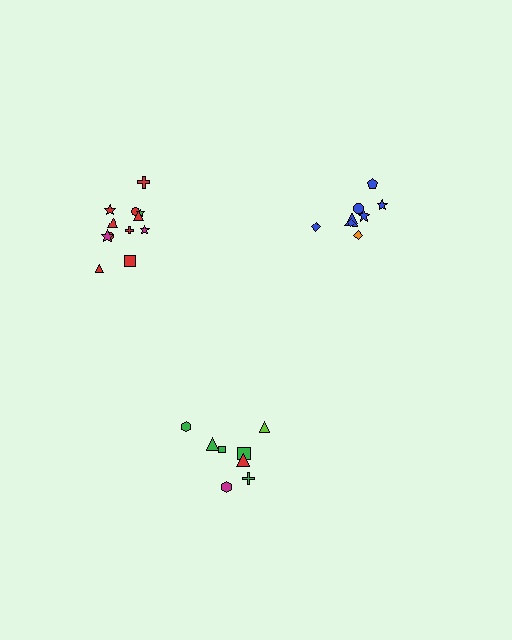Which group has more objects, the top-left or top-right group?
The top-left group.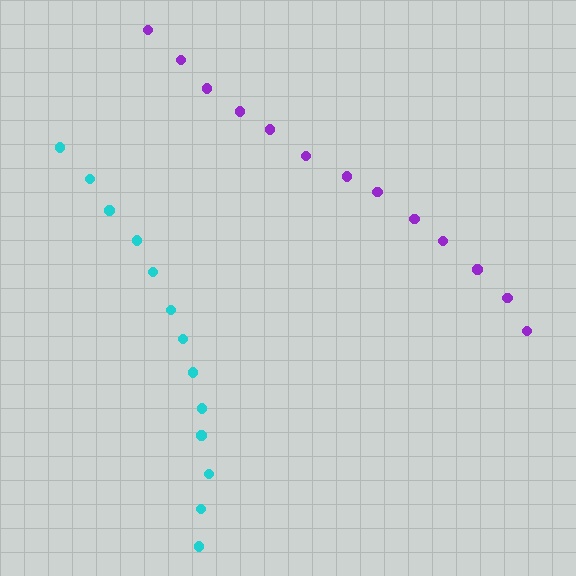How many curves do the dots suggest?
There are 2 distinct paths.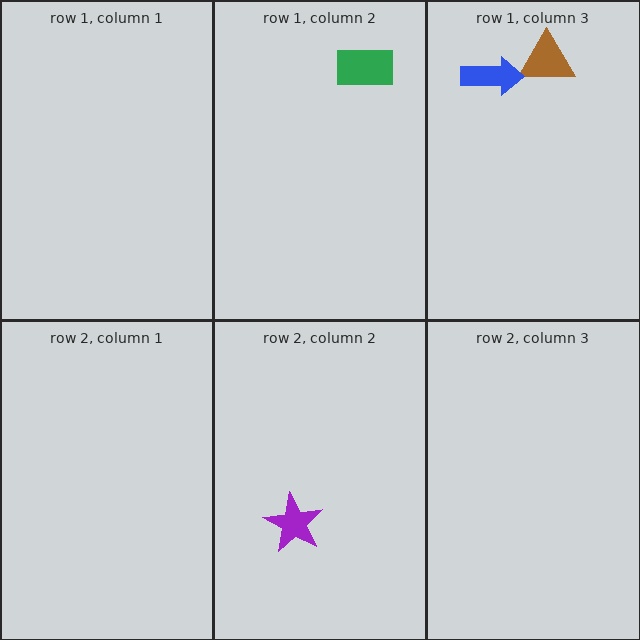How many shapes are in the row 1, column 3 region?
2.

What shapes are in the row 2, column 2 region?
The purple star.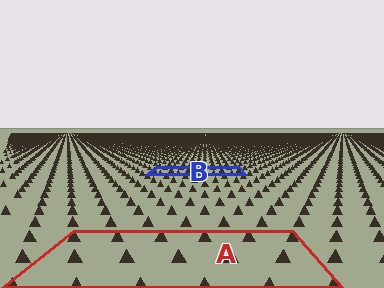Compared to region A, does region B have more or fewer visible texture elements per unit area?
Region B has more texture elements per unit area — they are packed more densely because it is farther away.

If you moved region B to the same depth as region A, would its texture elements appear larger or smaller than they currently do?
They would appear larger. At a closer depth, the same texture elements are projected at a bigger on-screen size.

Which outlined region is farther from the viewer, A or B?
Region B is farther from the viewer — the texture elements inside it appear smaller and more densely packed.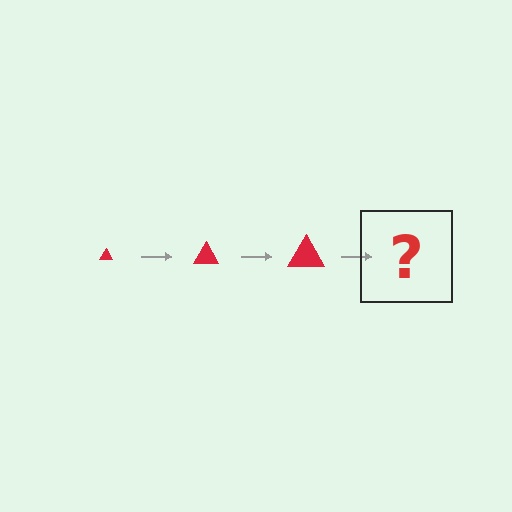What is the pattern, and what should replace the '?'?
The pattern is that the triangle gets progressively larger each step. The '?' should be a red triangle, larger than the previous one.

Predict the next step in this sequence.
The next step is a red triangle, larger than the previous one.